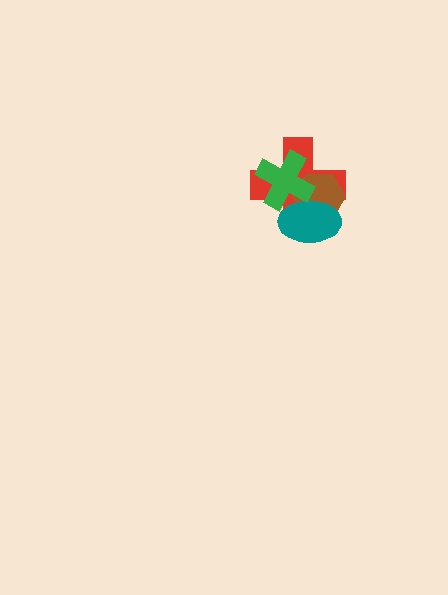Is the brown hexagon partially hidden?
Yes, it is partially covered by another shape.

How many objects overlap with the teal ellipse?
3 objects overlap with the teal ellipse.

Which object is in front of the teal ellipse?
The green cross is in front of the teal ellipse.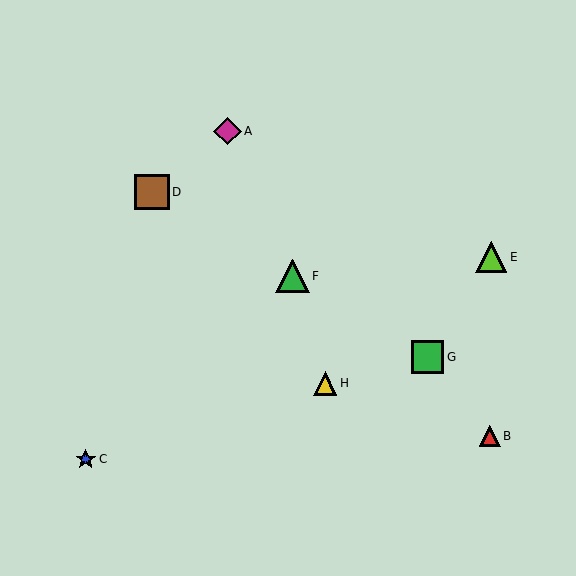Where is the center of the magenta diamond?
The center of the magenta diamond is at (228, 131).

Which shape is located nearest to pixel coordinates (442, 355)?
The green square (labeled G) at (428, 357) is nearest to that location.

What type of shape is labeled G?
Shape G is a green square.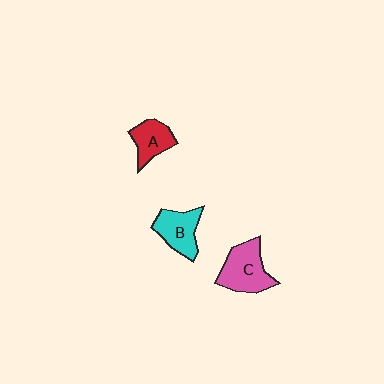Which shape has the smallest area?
Shape A (red).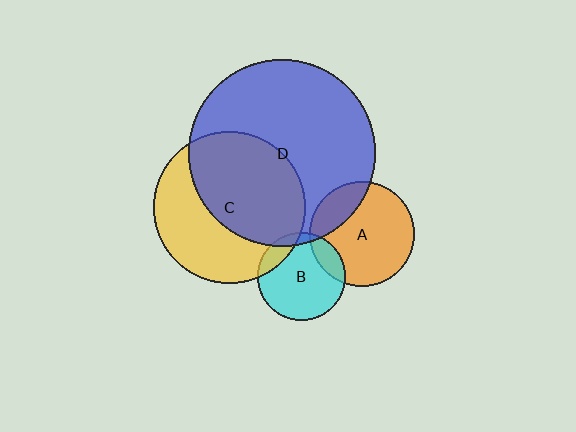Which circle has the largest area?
Circle D (blue).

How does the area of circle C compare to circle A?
Approximately 2.1 times.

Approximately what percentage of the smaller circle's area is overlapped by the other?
Approximately 5%.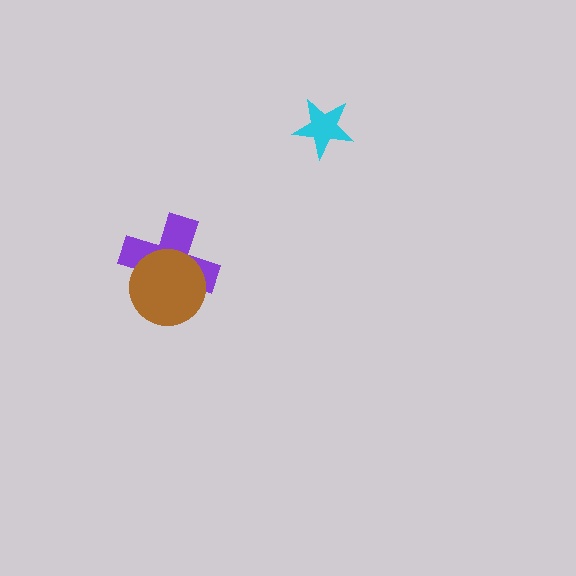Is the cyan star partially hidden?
No, no other shape covers it.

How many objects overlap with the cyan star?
0 objects overlap with the cyan star.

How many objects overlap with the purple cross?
1 object overlaps with the purple cross.